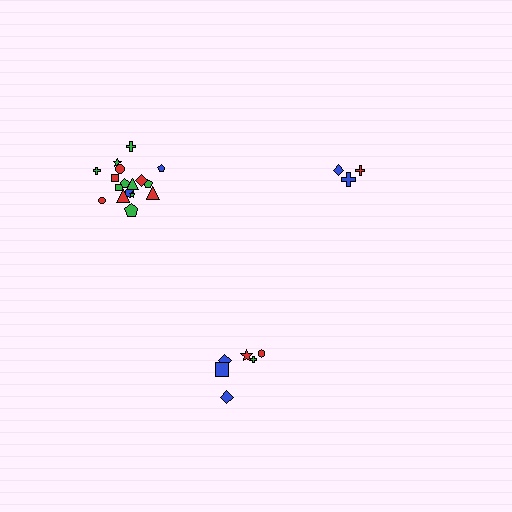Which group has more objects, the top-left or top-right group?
The top-left group.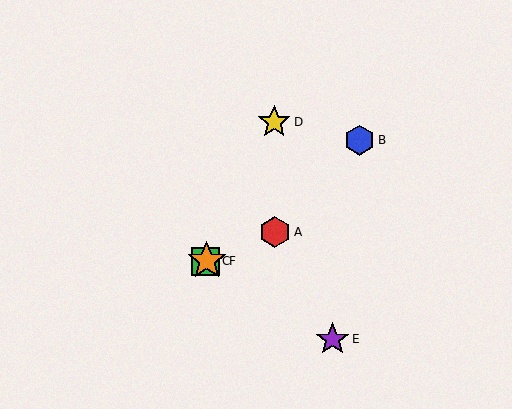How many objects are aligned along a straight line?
3 objects (A, C, F) are aligned along a straight line.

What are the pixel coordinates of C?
Object C is at (205, 261).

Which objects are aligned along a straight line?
Objects A, C, F are aligned along a straight line.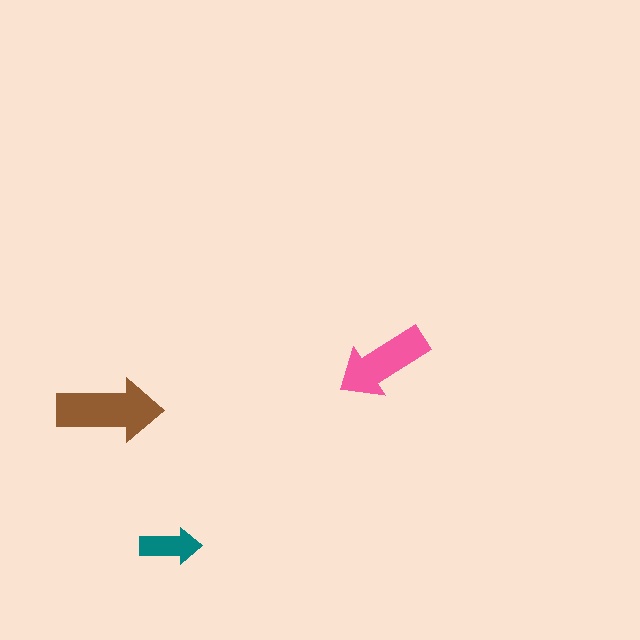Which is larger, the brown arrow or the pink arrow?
The brown one.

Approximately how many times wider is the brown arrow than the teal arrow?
About 1.5 times wider.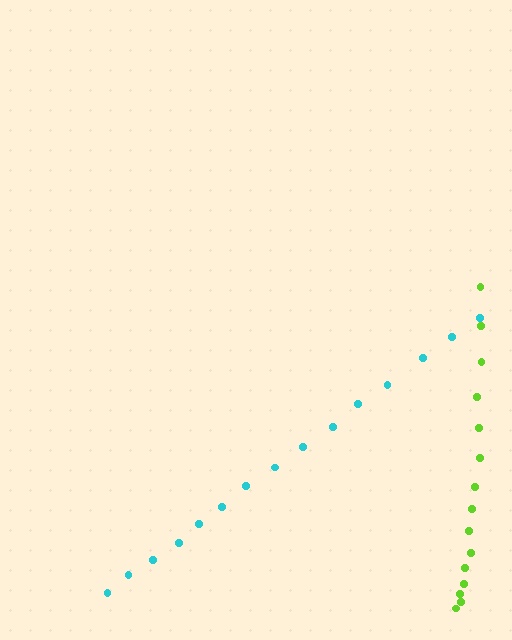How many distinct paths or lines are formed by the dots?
There are 2 distinct paths.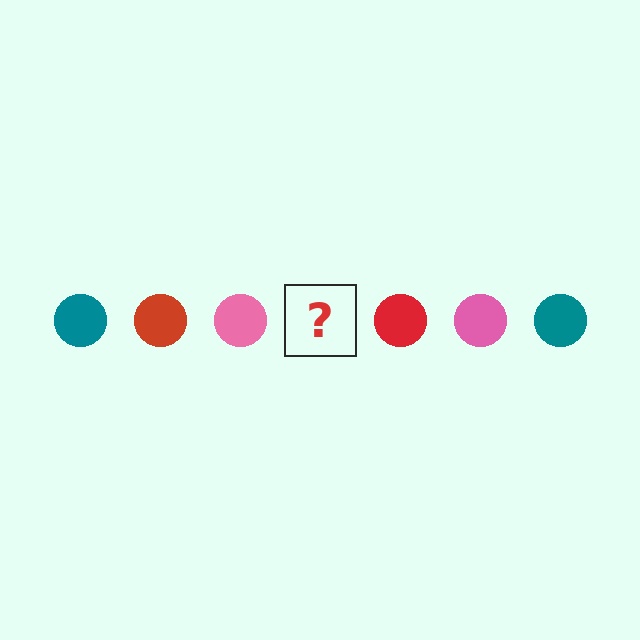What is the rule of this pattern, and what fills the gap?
The rule is that the pattern cycles through teal, red, pink circles. The gap should be filled with a teal circle.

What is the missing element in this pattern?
The missing element is a teal circle.